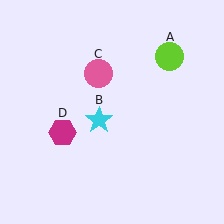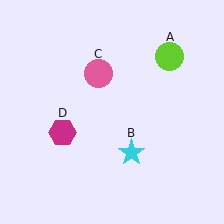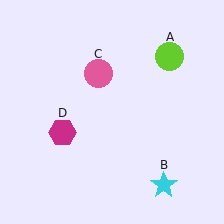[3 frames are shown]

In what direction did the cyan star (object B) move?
The cyan star (object B) moved down and to the right.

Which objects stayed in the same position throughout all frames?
Lime circle (object A) and pink circle (object C) and magenta hexagon (object D) remained stationary.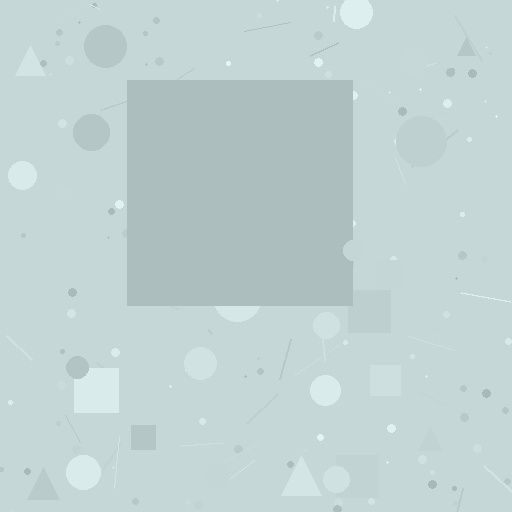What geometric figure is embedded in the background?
A square is embedded in the background.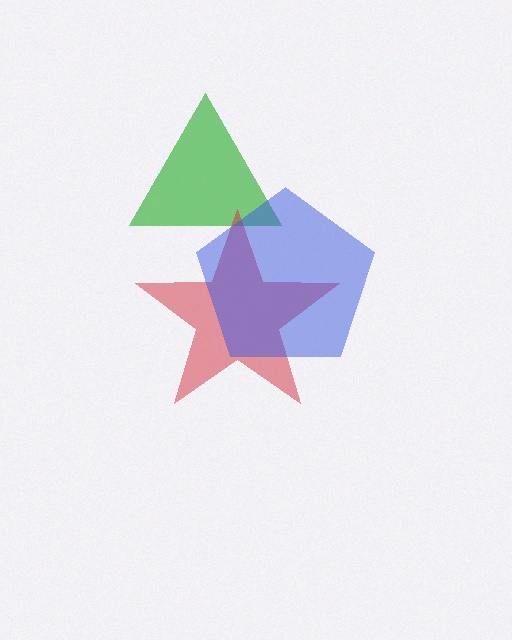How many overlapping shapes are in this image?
There are 3 overlapping shapes in the image.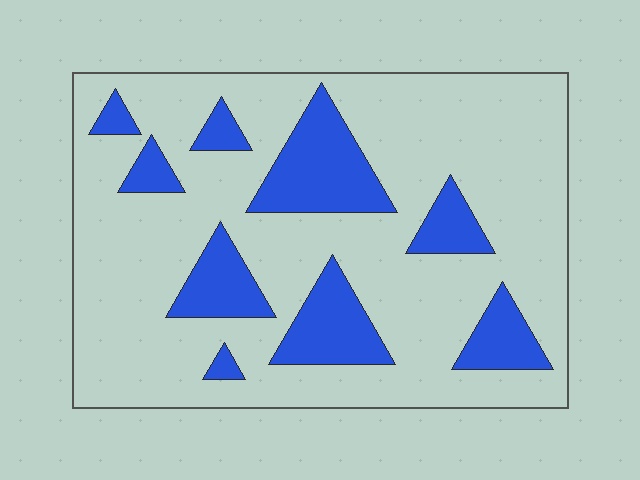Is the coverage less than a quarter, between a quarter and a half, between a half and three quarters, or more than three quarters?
Less than a quarter.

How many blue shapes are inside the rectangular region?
9.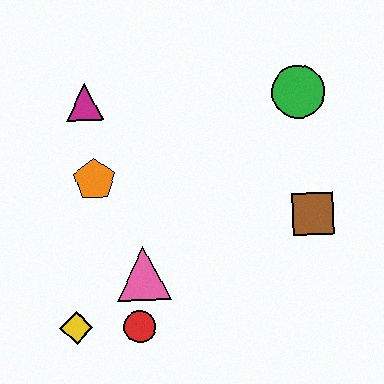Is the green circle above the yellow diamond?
Yes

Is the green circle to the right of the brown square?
No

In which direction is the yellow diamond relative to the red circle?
The yellow diamond is to the left of the red circle.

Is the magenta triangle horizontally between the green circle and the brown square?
No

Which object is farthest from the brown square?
The yellow diamond is farthest from the brown square.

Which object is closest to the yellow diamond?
The red circle is closest to the yellow diamond.